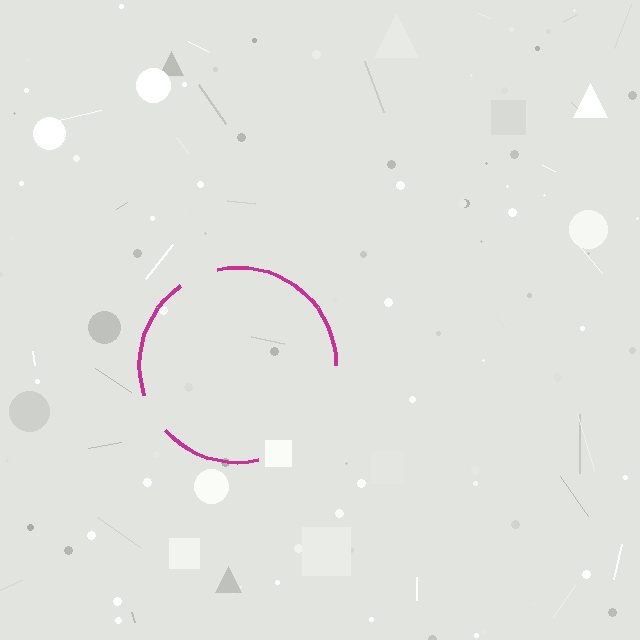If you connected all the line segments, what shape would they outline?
They would outline a circle.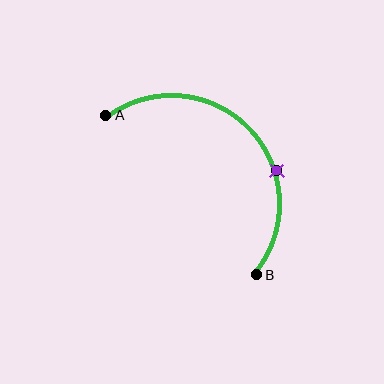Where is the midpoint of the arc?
The arc midpoint is the point on the curve farthest from the straight line joining A and B. It sits above and to the right of that line.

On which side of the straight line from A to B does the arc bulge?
The arc bulges above and to the right of the straight line connecting A and B.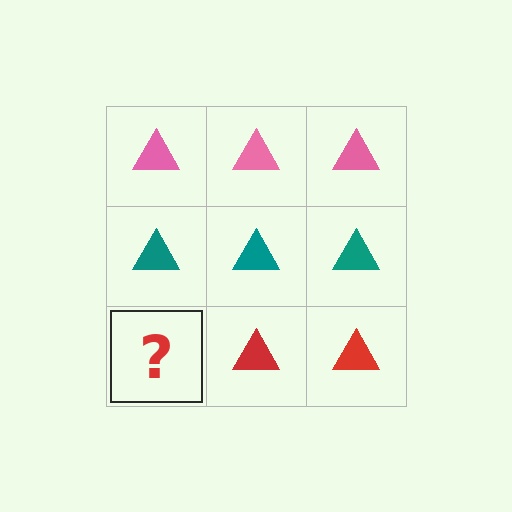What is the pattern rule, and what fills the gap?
The rule is that each row has a consistent color. The gap should be filled with a red triangle.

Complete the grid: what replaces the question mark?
The question mark should be replaced with a red triangle.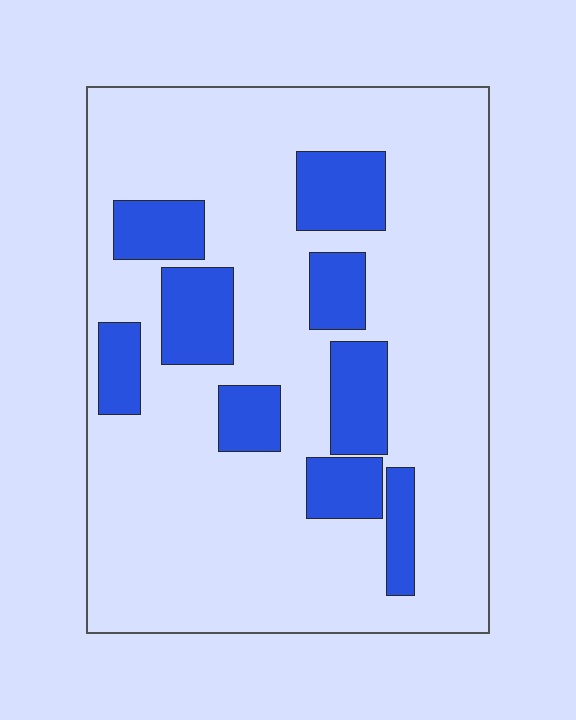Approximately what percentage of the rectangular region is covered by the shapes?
Approximately 20%.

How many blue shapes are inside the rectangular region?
9.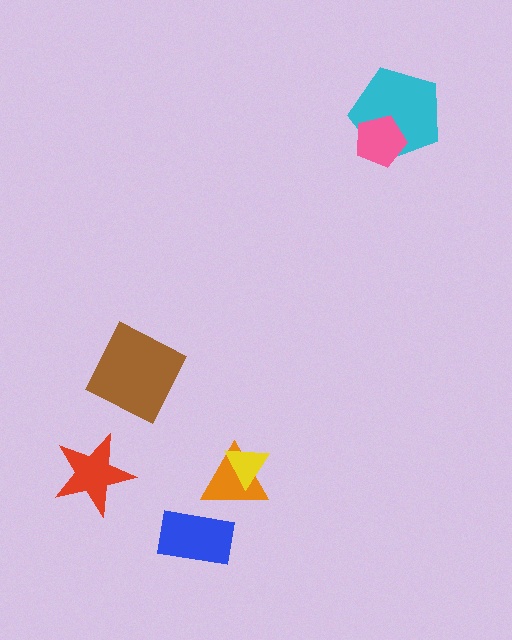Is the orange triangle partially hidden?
Yes, it is partially covered by another shape.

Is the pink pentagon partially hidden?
No, no other shape covers it.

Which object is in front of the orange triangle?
The yellow triangle is in front of the orange triangle.